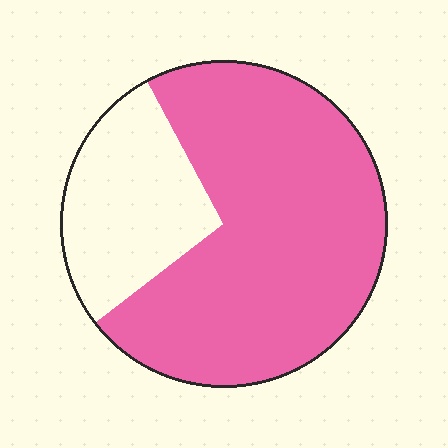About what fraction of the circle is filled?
About three quarters (3/4).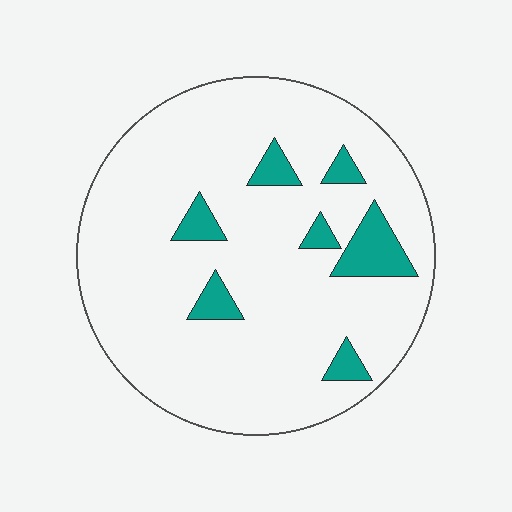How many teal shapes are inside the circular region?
7.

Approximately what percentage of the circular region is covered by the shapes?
Approximately 10%.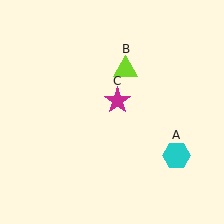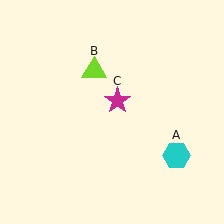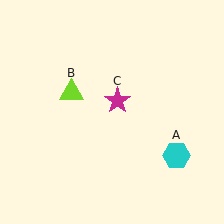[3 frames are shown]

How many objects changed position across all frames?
1 object changed position: lime triangle (object B).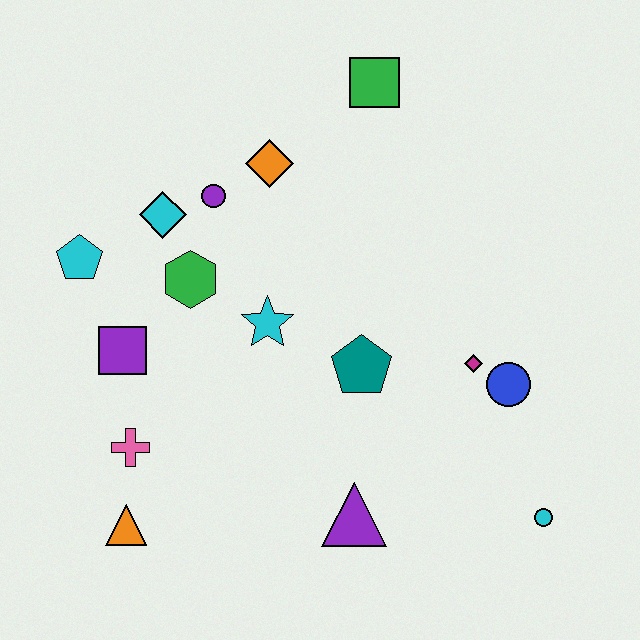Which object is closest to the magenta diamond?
The blue circle is closest to the magenta diamond.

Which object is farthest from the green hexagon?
The cyan circle is farthest from the green hexagon.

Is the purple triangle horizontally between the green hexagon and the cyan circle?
Yes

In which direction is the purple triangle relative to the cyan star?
The purple triangle is below the cyan star.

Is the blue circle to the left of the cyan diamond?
No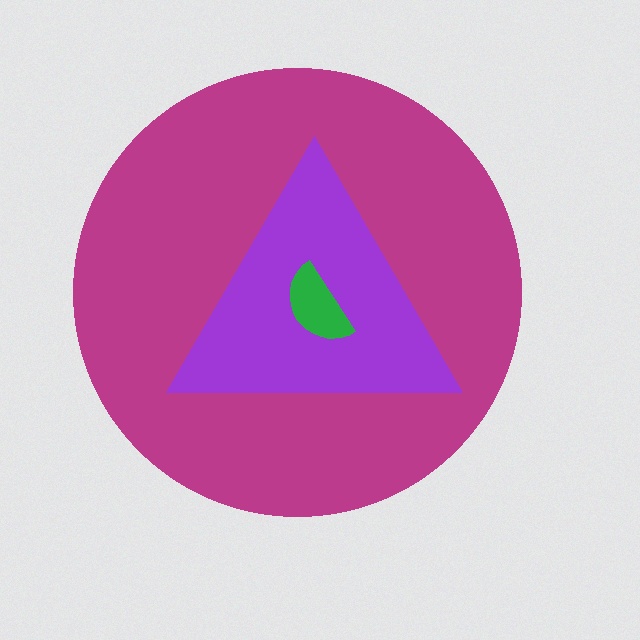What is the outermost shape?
The magenta circle.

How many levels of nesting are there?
3.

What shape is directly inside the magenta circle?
The purple triangle.